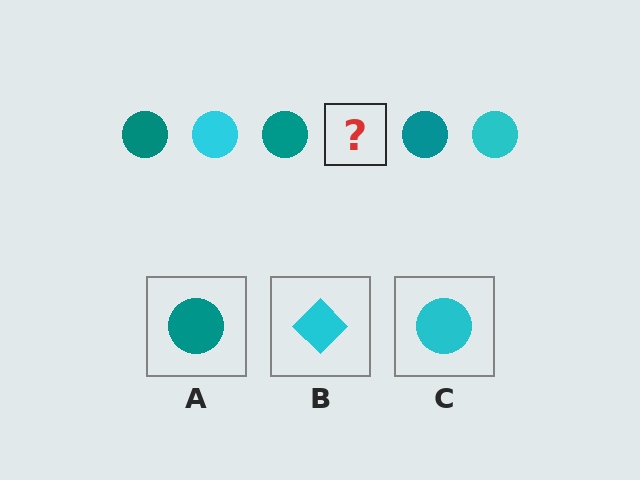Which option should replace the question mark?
Option C.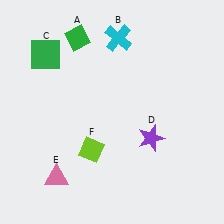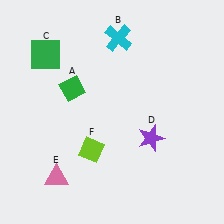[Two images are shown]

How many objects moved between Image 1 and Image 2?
1 object moved between the two images.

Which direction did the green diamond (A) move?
The green diamond (A) moved down.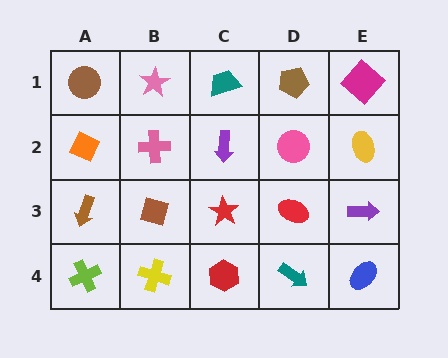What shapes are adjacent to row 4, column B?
A brown diamond (row 3, column B), a lime cross (row 4, column A), a red hexagon (row 4, column C).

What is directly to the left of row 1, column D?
A teal trapezoid.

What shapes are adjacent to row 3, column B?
A pink cross (row 2, column B), a yellow cross (row 4, column B), a brown arrow (row 3, column A), a red star (row 3, column C).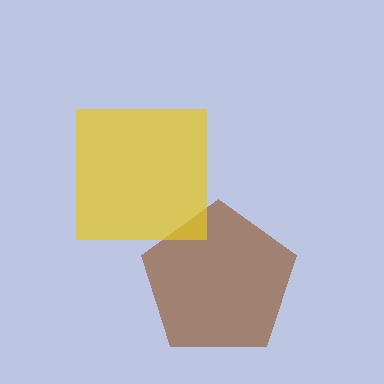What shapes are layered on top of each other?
The layered shapes are: a brown pentagon, a yellow square.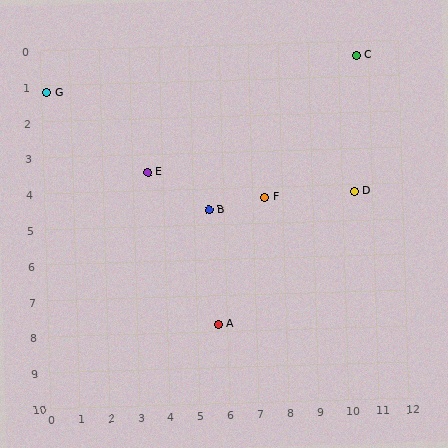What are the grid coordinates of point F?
Point F is at approximately (7.4, 4.3).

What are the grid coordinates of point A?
Point A is at approximately (5.7, 7.8).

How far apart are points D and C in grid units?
Points D and C are about 3.8 grid units apart.